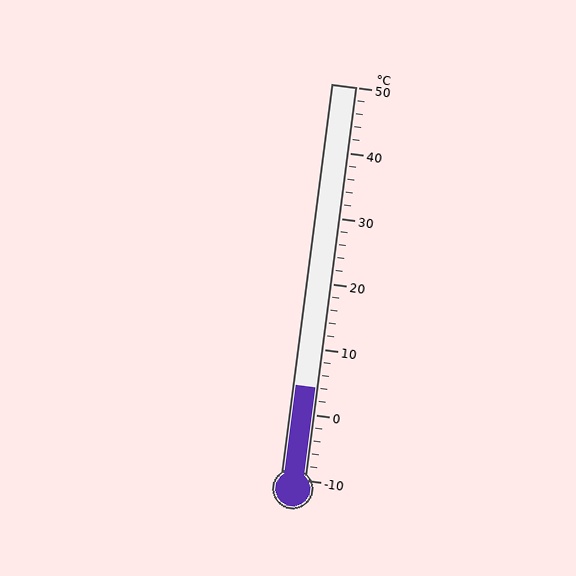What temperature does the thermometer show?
The thermometer shows approximately 4°C.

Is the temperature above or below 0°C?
The temperature is above 0°C.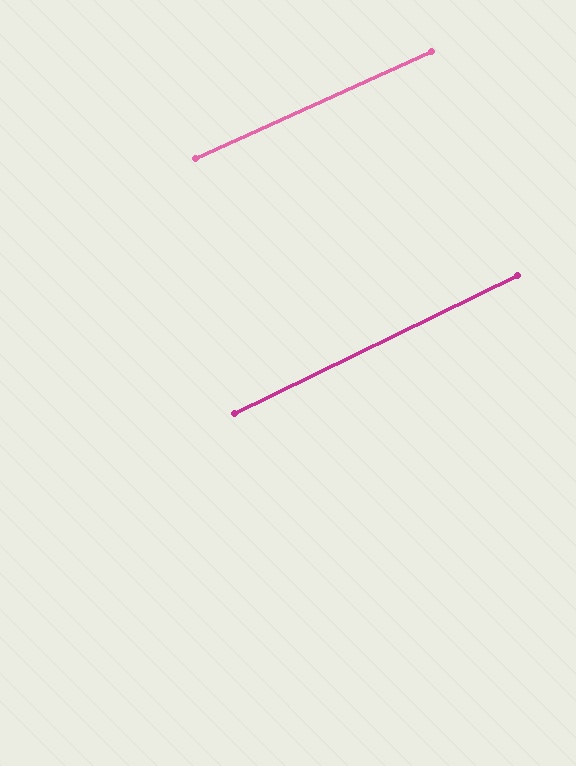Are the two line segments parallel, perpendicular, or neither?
Parallel — their directions differ by only 1.5°.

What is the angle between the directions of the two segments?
Approximately 2 degrees.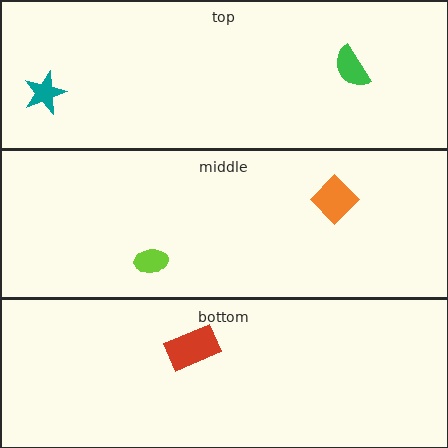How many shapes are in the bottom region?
1.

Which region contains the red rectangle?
The bottom region.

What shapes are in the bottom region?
The red rectangle.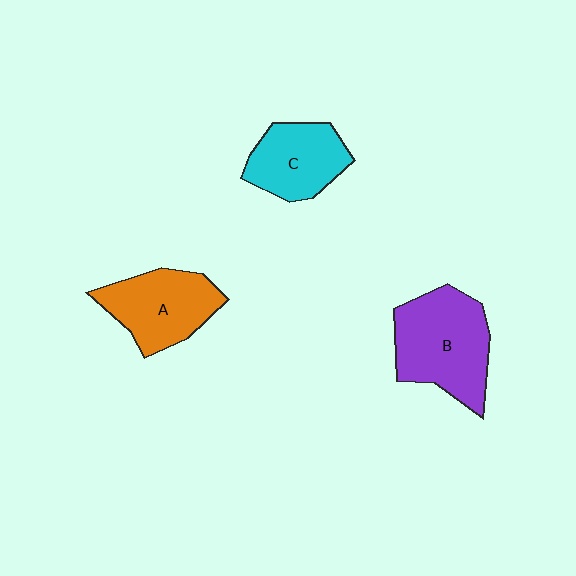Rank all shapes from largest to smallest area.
From largest to smallest: B (purple), A (orange), C (cyan).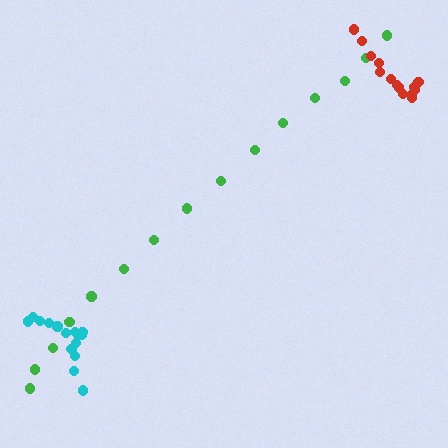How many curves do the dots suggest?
There are 3 distinct paths.